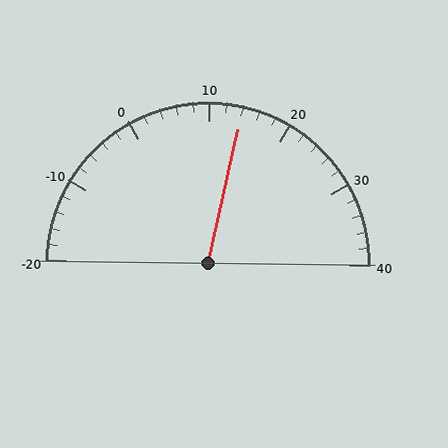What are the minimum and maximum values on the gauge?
The gauge ranges from -20 to 40.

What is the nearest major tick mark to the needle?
The nearest major tick mark is 10.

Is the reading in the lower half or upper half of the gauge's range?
The reading is in the upper half of the range (-20 to 40).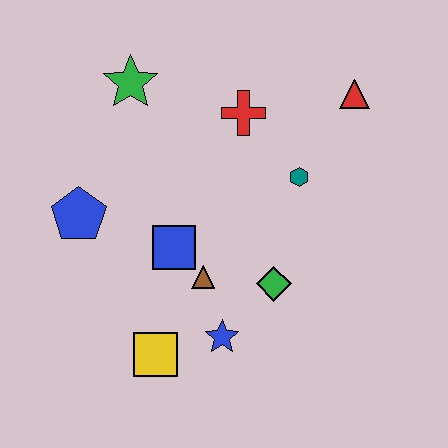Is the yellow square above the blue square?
No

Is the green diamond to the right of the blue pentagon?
Yes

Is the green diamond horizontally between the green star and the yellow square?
No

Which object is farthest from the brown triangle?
The red triangle is farthest from the brown triangle.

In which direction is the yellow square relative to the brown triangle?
The yellow square is below the brown triangle.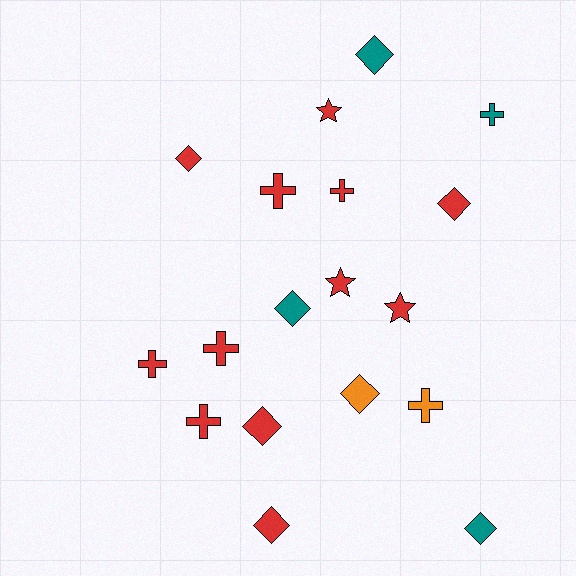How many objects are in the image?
There are 18 objects.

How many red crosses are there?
There are 5 red crosses.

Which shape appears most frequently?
Diamond, with 8 objects.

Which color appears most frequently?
Red, with 12 objects.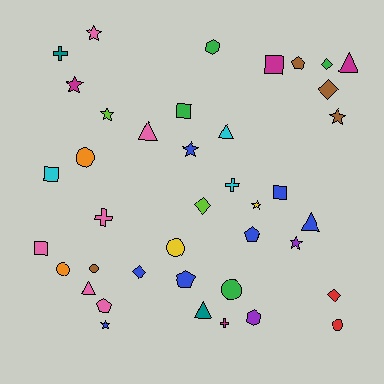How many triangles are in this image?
There are 6 triangles.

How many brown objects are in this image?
There are 4 brown objects.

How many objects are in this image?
There are 40 objects.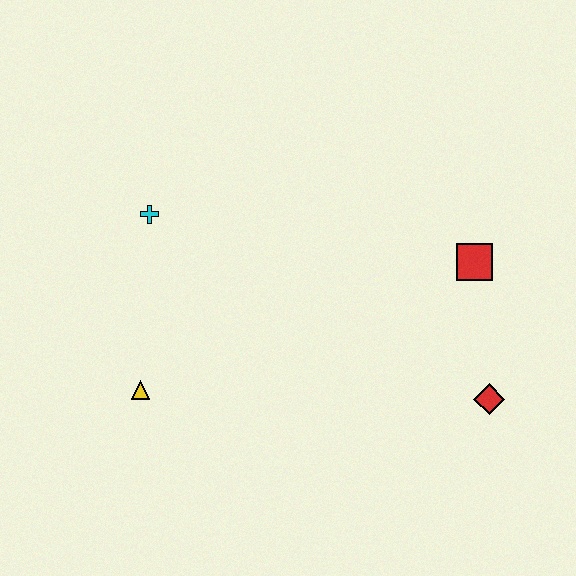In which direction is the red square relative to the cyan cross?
The red square is to the right of the cyan cross.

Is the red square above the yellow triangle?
Yes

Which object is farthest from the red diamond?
The cyan cross is farthest from the red diamond.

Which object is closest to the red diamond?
The red square is closest to the red diamond.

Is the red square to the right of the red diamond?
No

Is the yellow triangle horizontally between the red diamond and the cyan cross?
No